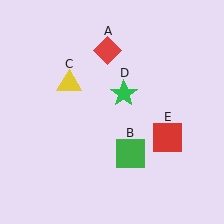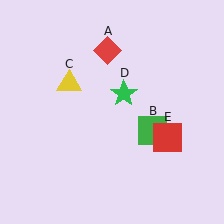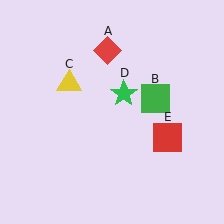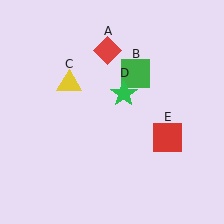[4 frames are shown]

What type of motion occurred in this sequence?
The green square (object B) rotated counterclockwise around the center of the scene.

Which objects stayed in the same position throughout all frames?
Red diamond (object A) and yellow triangle (object C) and green star (object D) and red square (object E) remained stationary.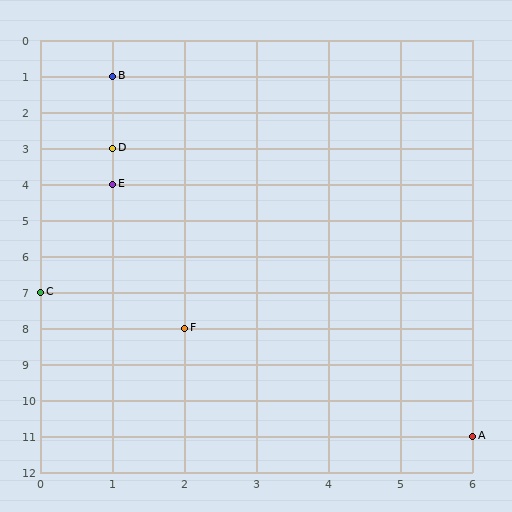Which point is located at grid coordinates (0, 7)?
Point C is at (0, 7).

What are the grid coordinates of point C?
Point C is at grid coordinates (0, 7).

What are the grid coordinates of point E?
Point E is at grid coordinates (1, 4).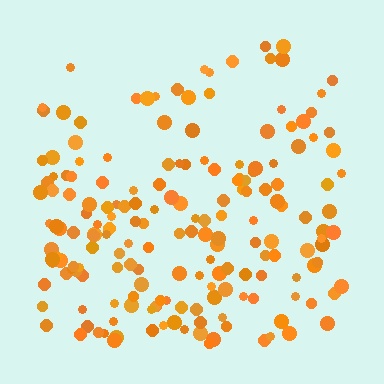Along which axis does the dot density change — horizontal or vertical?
Vertical.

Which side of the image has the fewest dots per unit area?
The top.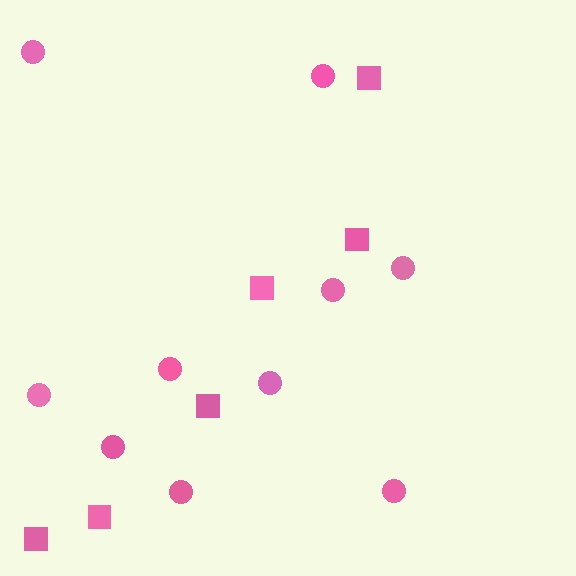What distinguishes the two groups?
There are 2 groups: one group of circles (10) and one group of squares (6).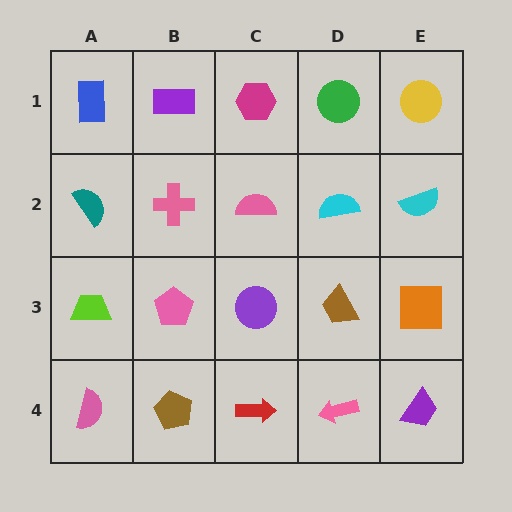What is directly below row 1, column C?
A pink semicircle.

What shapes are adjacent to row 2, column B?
A purple rectangle (row 1, column B), a pink pentagon (row 3, column B), a teal semicircle (row 2, column A), a pink semicircle (row 2, column C).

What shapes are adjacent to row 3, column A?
A teal semicircle (row 2, column A), a pink semicircle (row 4, column A), a pink pentagon (row 3, column B).